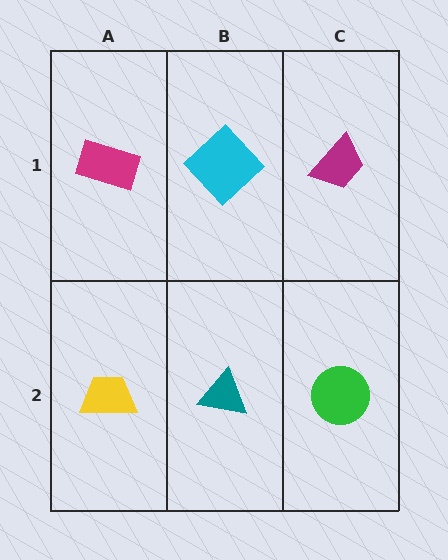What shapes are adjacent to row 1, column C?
A green circle (row 2, column C), a cyan diamond (row 1, column B).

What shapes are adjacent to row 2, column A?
A magenta rectangle (row 1, column A), a teal triangle (row 2, column B).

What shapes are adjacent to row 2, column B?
A cyan diamond (row 1, column B), a yellow trapezoid (row 2, column A), a green circle (row 2, column C).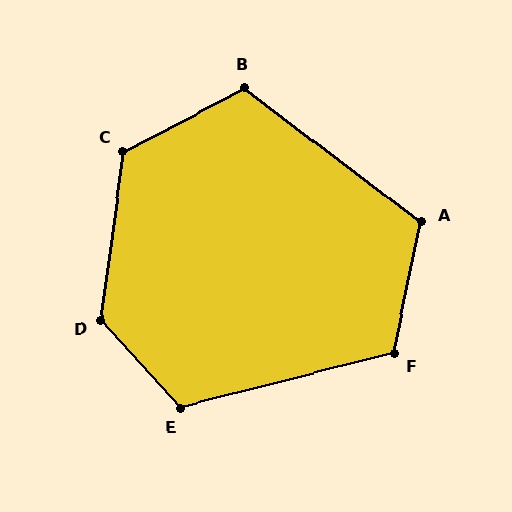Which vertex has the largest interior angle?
D, at approximately 129 degrees.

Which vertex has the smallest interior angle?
B, at approximately 115 degrees.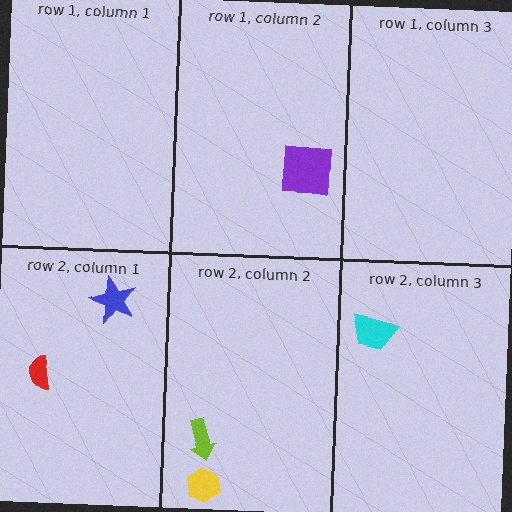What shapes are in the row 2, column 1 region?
The red semicircle, the blue star.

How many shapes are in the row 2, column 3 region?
1.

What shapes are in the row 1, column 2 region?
The purple square.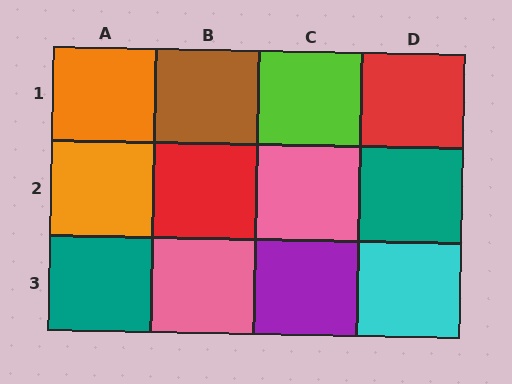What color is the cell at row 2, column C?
Pink.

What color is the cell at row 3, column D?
Cyan.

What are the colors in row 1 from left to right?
Orange, brown, lime, red.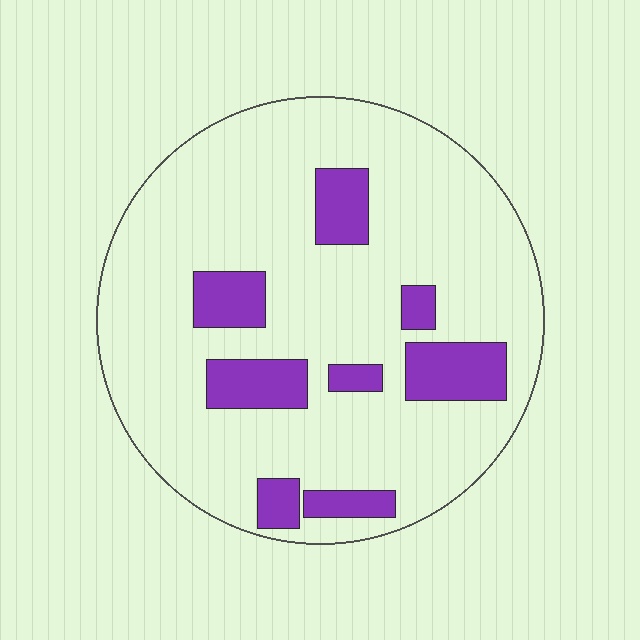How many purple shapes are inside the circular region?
8.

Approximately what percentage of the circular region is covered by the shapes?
Approximately 15%.